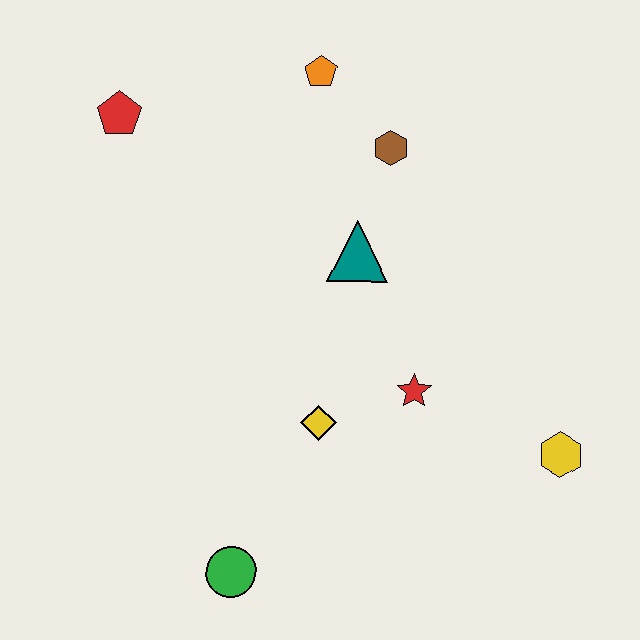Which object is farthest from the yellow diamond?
The red pentagon is farthest from the yellow diamond.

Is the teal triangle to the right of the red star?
No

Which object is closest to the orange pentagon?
The brown hexagon is closest to the orange pentagon.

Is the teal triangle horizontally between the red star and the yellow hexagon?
No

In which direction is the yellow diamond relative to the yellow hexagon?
The yellow diamond is to the left of the yellow hexagon.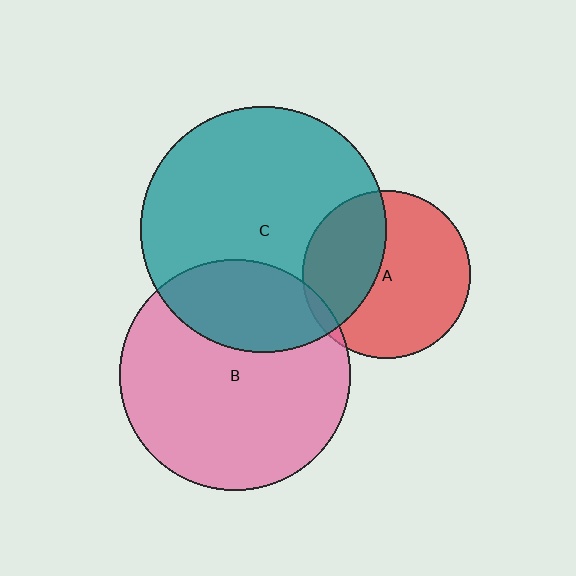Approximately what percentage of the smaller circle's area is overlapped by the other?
Approximately 30%.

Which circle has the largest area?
Circle C (teal).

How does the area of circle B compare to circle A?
Approximately 1.9 times.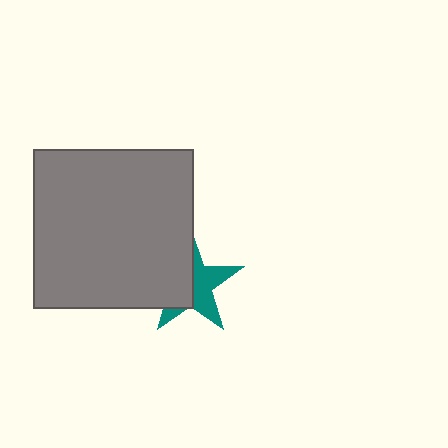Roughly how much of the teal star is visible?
About half of it is visible (roughly 50%).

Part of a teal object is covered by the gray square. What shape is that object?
It is a star.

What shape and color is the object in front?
The object in front is a gray square.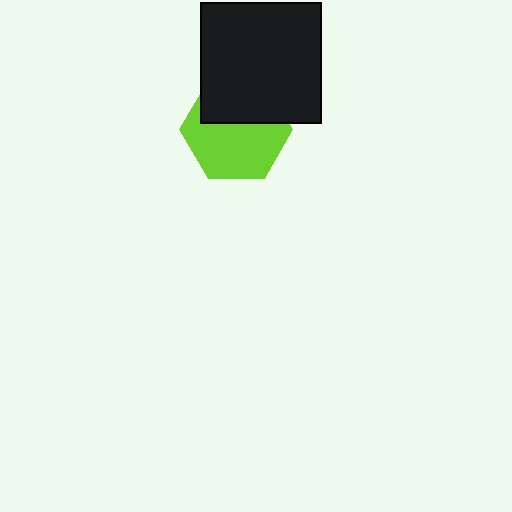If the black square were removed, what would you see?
You would see the complete lime hexagon.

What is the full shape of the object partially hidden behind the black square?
The partially hidden object is a lime hexagon.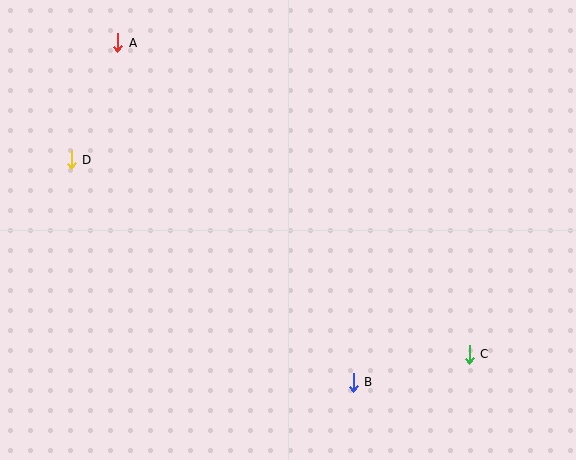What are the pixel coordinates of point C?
Point C is at (469, 354).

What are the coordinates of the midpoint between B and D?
The midpoint between B and D is at (212, 271).